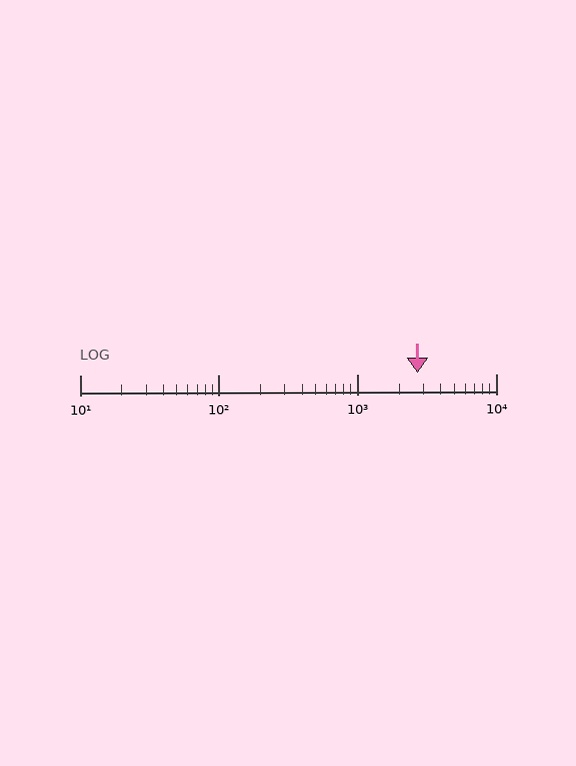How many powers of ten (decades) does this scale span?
The scale spans 3 decades, from 10 to 10000.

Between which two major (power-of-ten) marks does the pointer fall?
The pointer is between 1000 and 10000.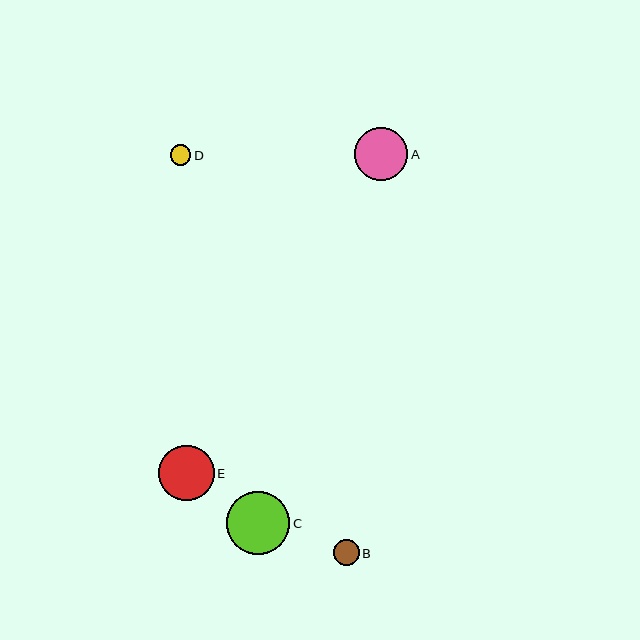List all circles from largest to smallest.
From largest to smallest: C, E, A, B, D.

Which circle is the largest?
Circle C is the largest with a size of approximately 63 pixels.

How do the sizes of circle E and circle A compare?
Circle E and circle A are approximately the same size.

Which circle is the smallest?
Circle D is the smallest with a size of approximately 20 pixels.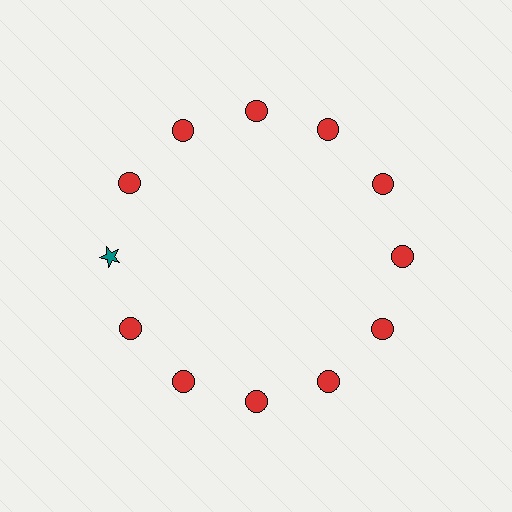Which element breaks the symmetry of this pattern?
The teal star at roughly the 9 o'clock position breaks the symmetry. All other shapes are red circles.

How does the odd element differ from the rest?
It differs in both color (teal instead of red) and shape (star instead of circle).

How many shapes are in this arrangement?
There are 12 shapes arranged in a ring pattern.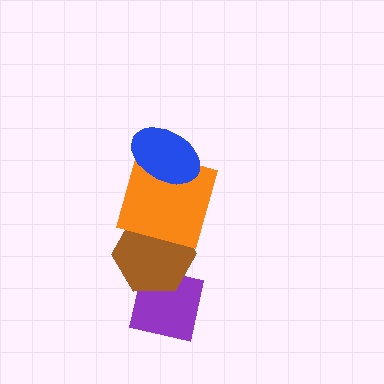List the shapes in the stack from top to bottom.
From top to bottom: the blue ellipse, the orange square, the brown hexagon, the purple square.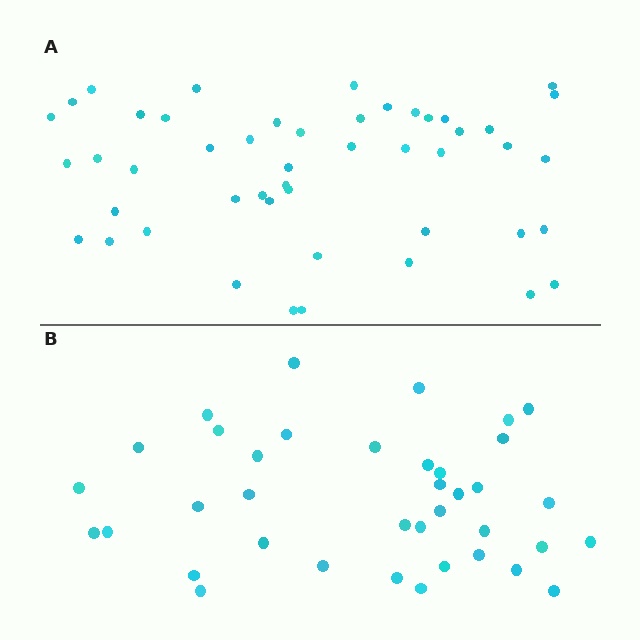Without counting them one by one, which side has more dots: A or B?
Region A (the top region) has more dots.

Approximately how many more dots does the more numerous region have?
Region A has roughly 10 or so more dots than region B.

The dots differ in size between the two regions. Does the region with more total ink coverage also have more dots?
No. Region B has more total ink coverage because its dots are larger, but region A actually contains more individual dots. Total area can be misleading — the number of items is what matters here.